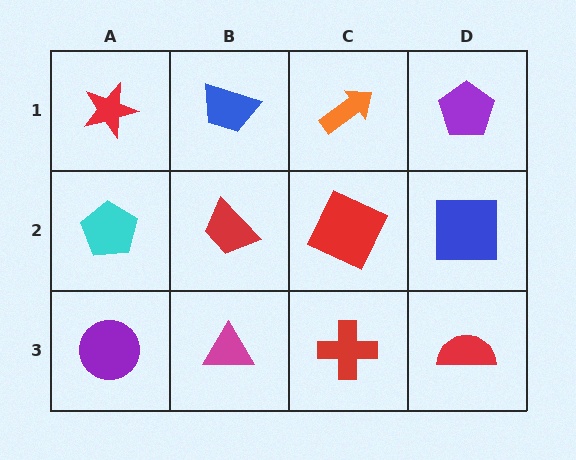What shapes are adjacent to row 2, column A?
A red star (row 1, column A), a purple circle (row 3, column A), a red trapezoid (row 2, column B).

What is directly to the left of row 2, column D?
A red square.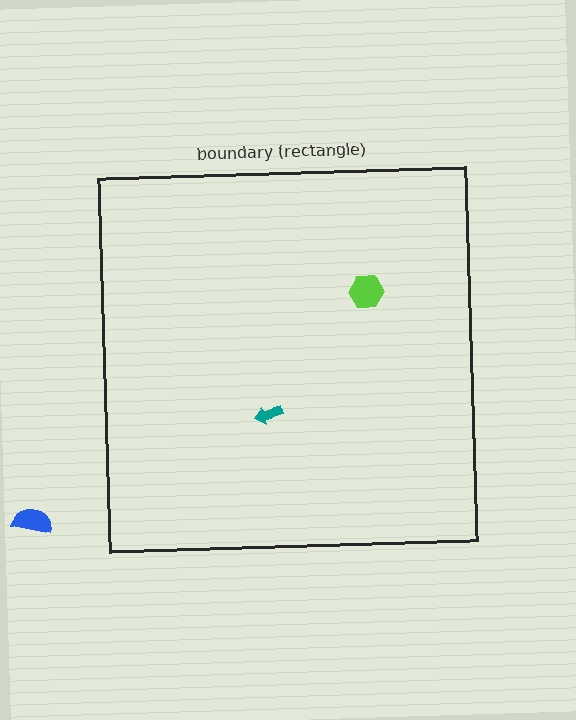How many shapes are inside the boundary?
2 inside, 1 outside.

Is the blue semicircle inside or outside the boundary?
Outside.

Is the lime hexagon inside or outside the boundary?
Inside.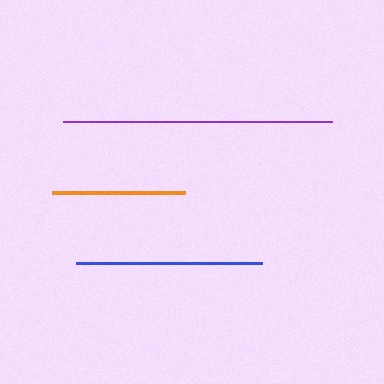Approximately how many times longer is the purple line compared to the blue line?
The purple line is approximately 1.4 times the length of the blue line.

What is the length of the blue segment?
The blue segment is approximately 186 pixels long.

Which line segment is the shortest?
The orange line is the shortest at approximately 133 pixels.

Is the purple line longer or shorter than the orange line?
The purple line is longer than the orange line.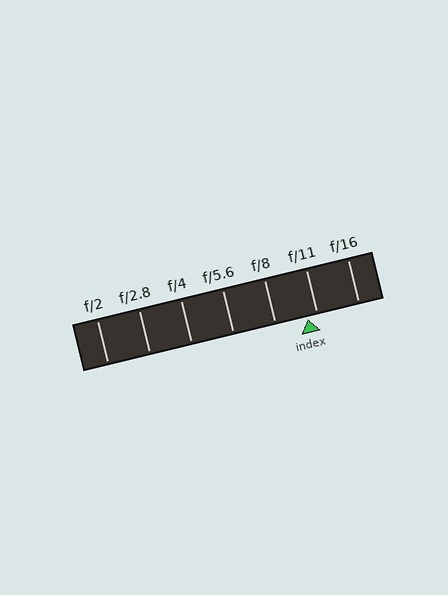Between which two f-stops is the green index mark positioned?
The index mark is between f/8 and f/11.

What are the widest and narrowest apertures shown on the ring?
The widest aperture shown is f/2 and the narrowest is f/16.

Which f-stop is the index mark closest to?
The index mark is closest to f/11.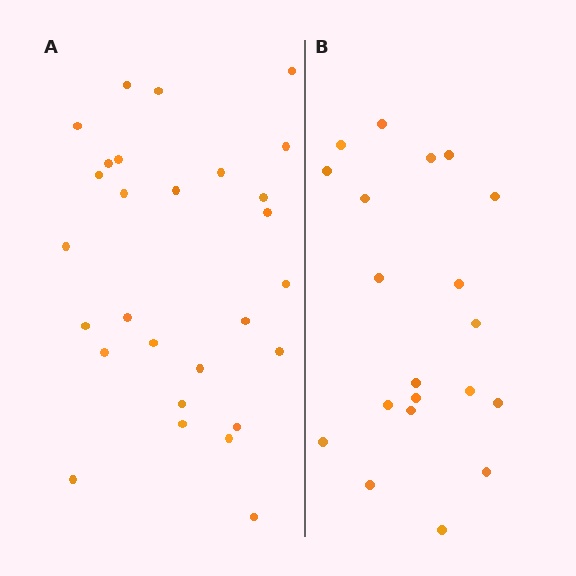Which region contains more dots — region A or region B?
Region A (the left region) has more dots.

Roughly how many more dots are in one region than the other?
Region A has roughly 8 or so more dots than region B.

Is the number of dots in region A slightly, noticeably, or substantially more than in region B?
Region A has noticeably more, but not dramatically so. The ratio is roughly 1.4 to 1.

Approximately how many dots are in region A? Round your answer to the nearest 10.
About 30 dots. (The exact count is 28, which rounds to 30.)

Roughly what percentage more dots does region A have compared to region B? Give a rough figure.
About 40% more.